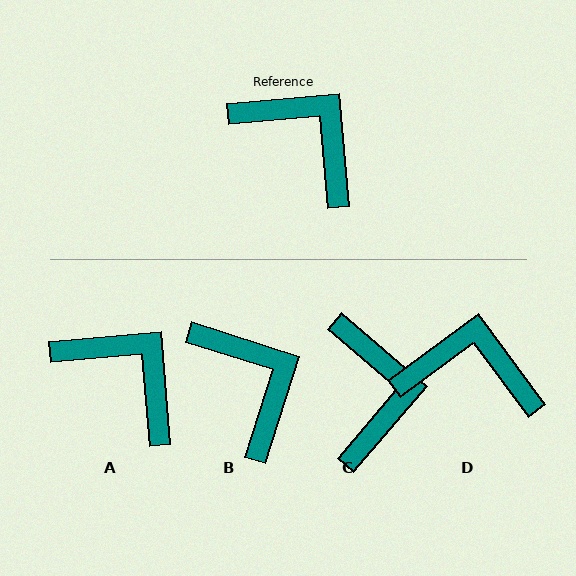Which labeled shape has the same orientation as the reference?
A.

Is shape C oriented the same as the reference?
No, it is off by about 45 degrees.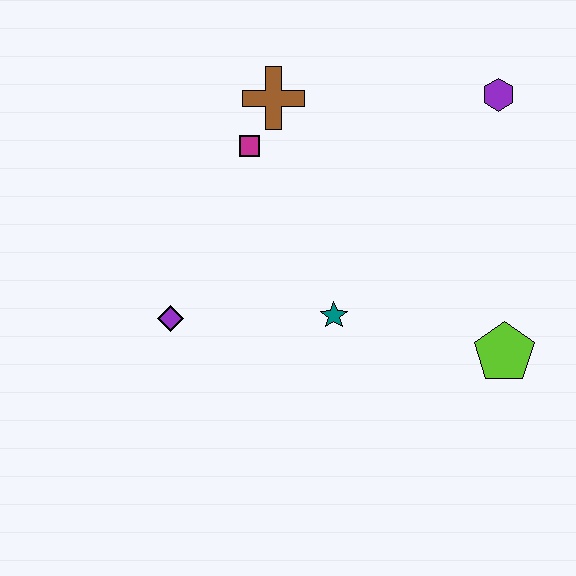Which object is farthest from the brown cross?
The lime pentagon is farthest from the brown cross.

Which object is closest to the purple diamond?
The teal star is closest to the purple diamond.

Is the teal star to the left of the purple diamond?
No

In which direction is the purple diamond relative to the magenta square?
The purple diamond is below the magenta square.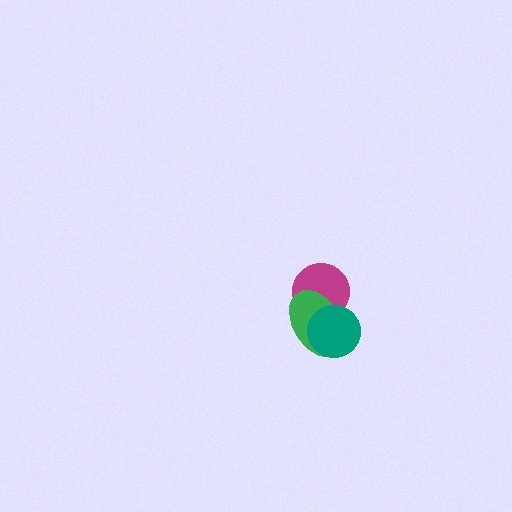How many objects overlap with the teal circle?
2 objects overlap with the teal circle.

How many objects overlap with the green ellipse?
2 objects overlap with the green ellipse.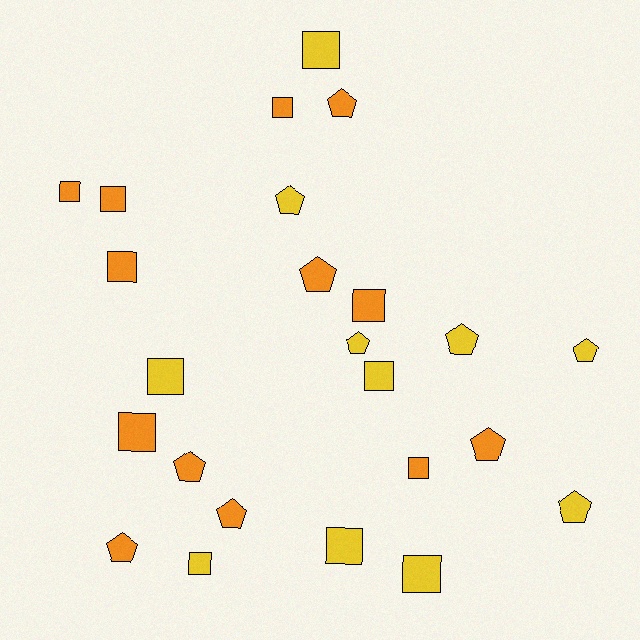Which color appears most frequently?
Orange, with 13 objects.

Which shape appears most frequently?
Square, with 13 objects.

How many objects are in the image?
There are 24 objects.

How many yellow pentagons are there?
There are 5 yellow pentagons.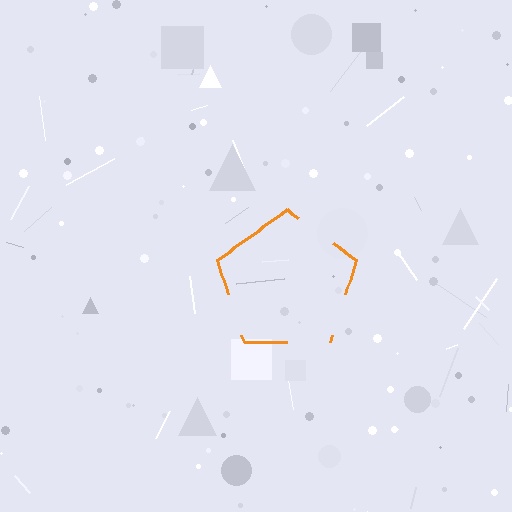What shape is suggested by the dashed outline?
The dashed outline suggests a pentagon.